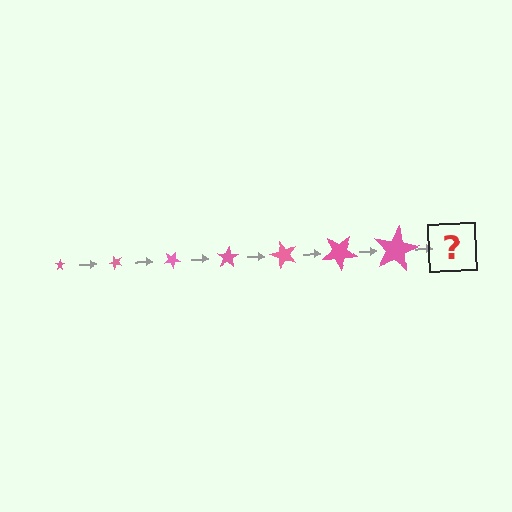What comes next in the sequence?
The next element should be a star, larger than the previous one and rotated 350 degrees from the start.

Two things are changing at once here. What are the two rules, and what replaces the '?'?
The two rules are that the star grows larger each step and it rotates 50 degrees each step. The '?' should be a star, larger than the previous one and rotated 350 degrees from the start.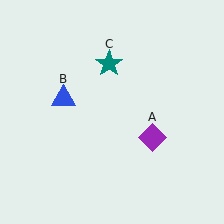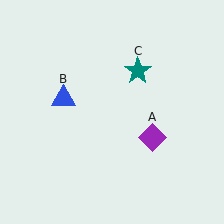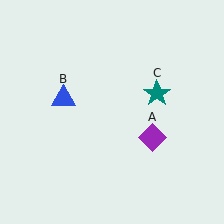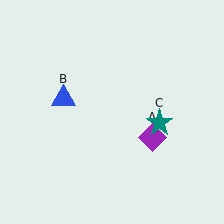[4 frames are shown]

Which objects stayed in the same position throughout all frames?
Purple diamond (object A) and blue triangle (object B) remained stationary.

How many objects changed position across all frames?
1 object changed position: teal star (object C).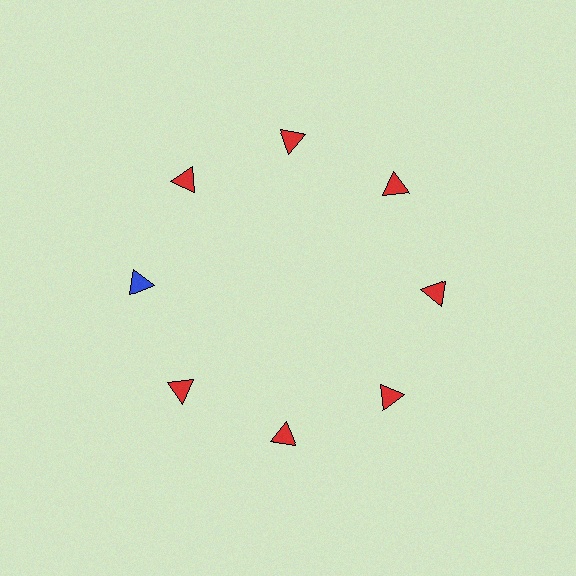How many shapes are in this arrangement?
There are 8 shapes arranged in a ring pattern.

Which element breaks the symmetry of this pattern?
The blue triangle at roughly the 9 o'clock position breaks the symmetry. All other shapes are red triangles.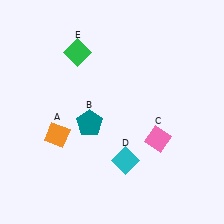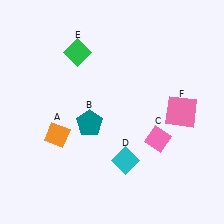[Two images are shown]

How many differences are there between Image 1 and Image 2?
There is 1 difference between the two images.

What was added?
A pink square (F) was added in Image 2.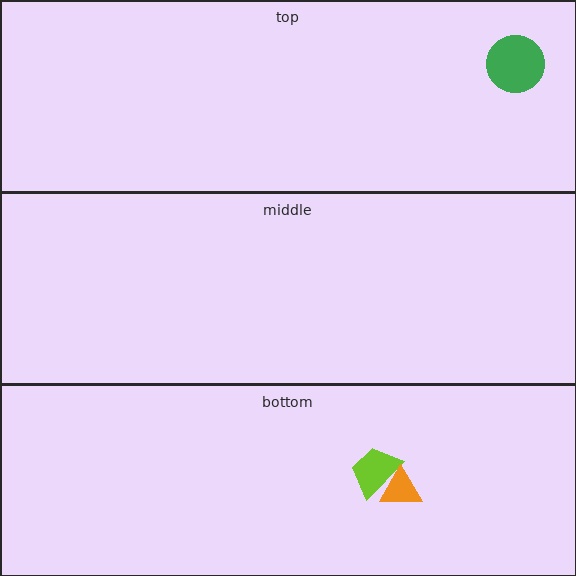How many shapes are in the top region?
1.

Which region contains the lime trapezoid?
The bottom region.